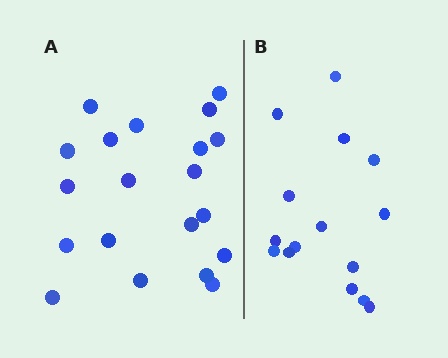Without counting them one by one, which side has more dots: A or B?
Region A (the left region) has more dots.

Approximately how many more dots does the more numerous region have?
Region A has about 5 more dots than region B.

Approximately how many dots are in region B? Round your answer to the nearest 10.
About 20 dots. (The exact count is 15, which rounds to 20.)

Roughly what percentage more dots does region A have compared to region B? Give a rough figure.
About 35% more.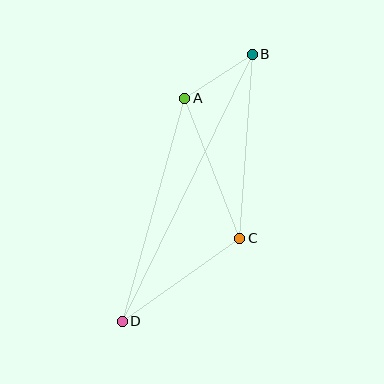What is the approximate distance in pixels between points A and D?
The distance between A and D is approximately 232 pixels.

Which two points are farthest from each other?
Points B and D are farthest from each other.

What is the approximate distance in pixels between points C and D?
The distance between C and D is approximately 144 pixels.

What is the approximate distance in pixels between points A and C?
The distance between A and C is approximately 150 pixels.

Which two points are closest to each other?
Points A and B are closest to each other.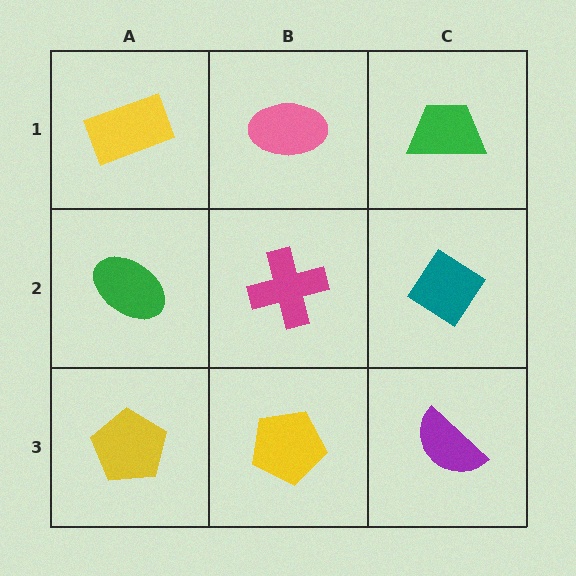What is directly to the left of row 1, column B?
A yellow rectangle.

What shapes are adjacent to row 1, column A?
A green ellipse (row 2, column A), a pink ellipse (row 1, column B).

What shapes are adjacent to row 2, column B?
A pink ellipse (row 1, column B), a yellow pentagon (row 3, column B), a green ellipse (row 2, column A), a teal diamond (row 2, column C).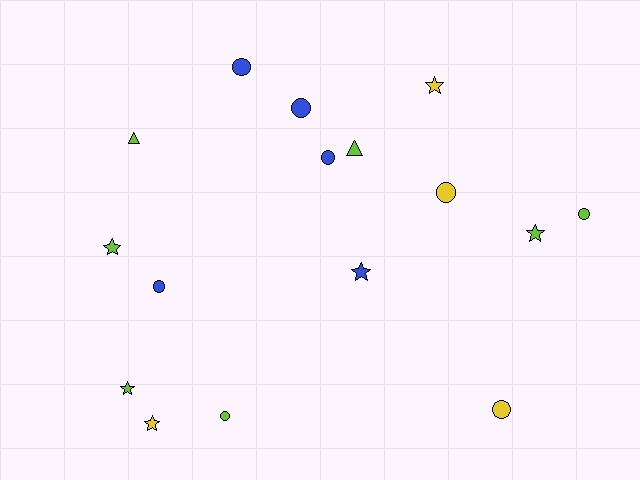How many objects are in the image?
There are 16 objects.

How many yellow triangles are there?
There are no yellow triangles.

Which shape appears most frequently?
Circle, with 8 objects.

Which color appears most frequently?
Lime, with 7 objects.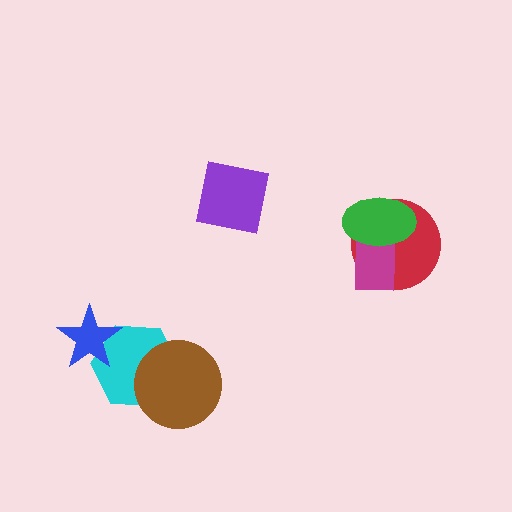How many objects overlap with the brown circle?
1 object overlaps with the brown circle.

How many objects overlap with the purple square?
0 objects overlap with the purple square.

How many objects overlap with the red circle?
2 objects overlap with the red circle.